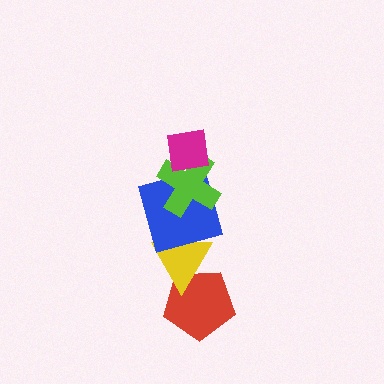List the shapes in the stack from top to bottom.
From top to bottom: the magenta square, the lime cross, the blue square, the yellow triangle, the red pentagon.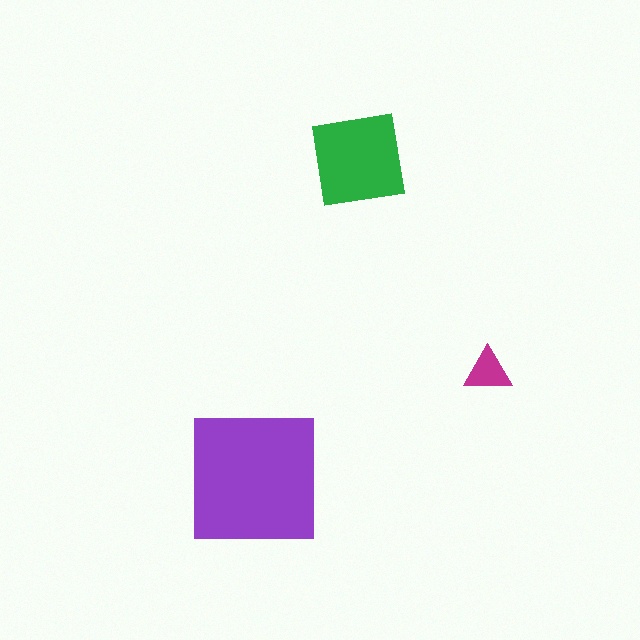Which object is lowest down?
The purple square is bottommost.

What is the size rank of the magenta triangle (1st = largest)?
3rd.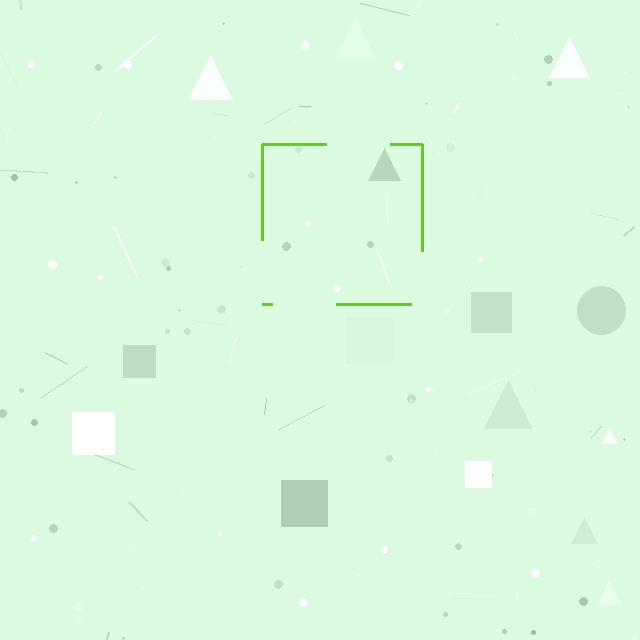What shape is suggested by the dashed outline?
The dashed outline suggests a square.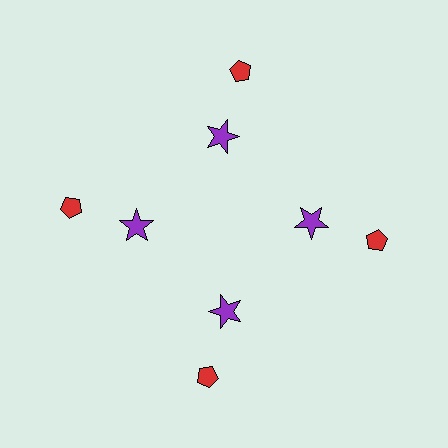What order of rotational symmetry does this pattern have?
This pattern has 4-fold rotational symmetry.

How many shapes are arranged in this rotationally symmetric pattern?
There are 8 shapes, arranged in 4 groups of 2.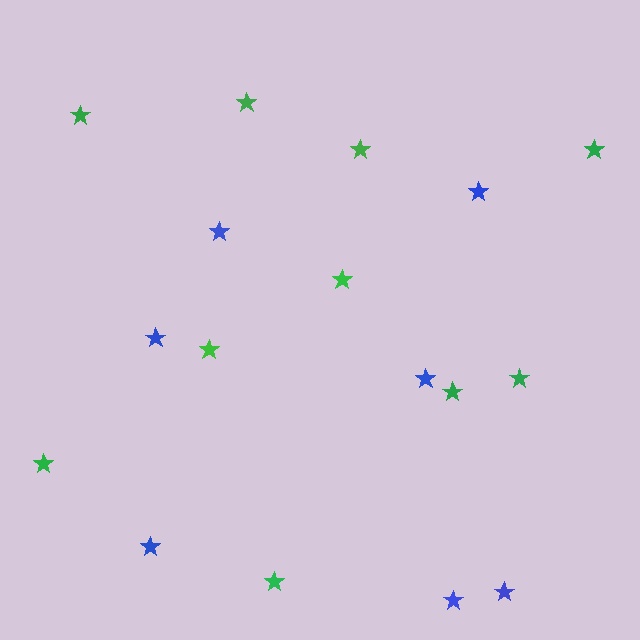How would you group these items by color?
There are 2 groups: one group of green stars (10) and one group of blue stars (7).